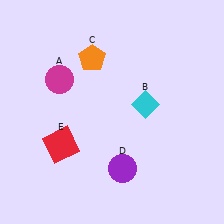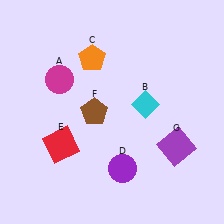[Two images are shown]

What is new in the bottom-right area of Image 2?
A purple square (G) was added in the bottom-right area of Image 2.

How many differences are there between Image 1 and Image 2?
There are 2 differences between the two images.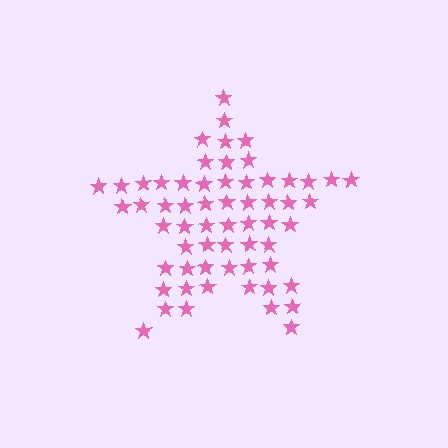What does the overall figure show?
The overall figure shows a star.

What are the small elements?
The small elements are stars.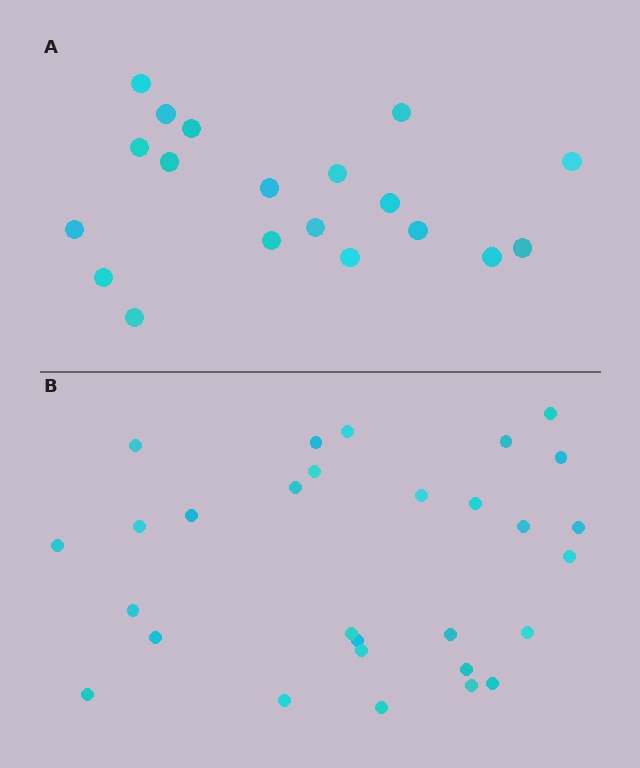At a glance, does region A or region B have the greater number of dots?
Region B (the bottom region) has more dots.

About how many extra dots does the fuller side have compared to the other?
Region B has roughly 10 or so more dots than region A.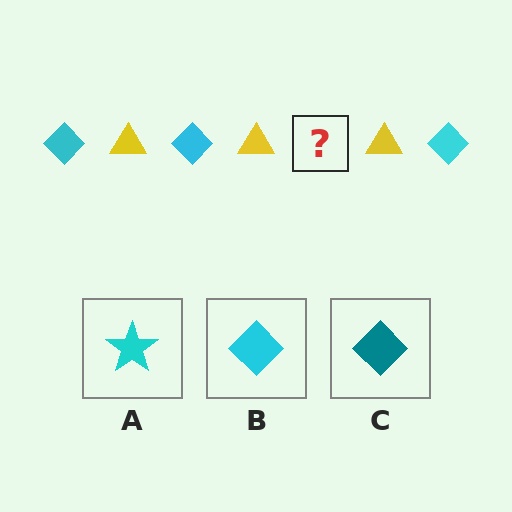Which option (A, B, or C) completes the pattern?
B.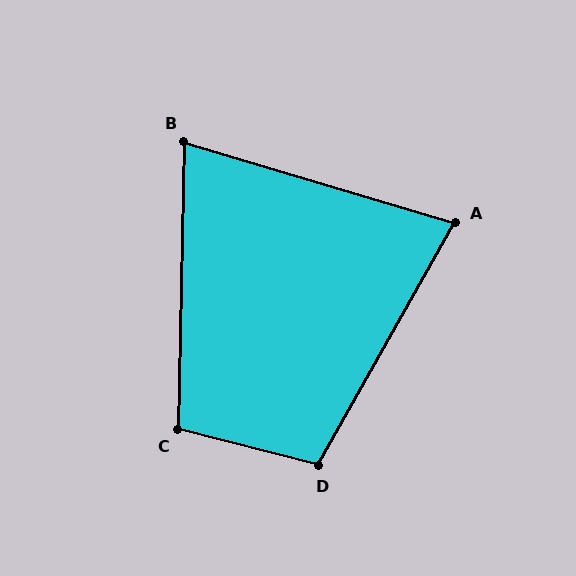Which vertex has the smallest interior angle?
B, at approximately 75 degrees.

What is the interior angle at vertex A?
Approximately 77 degrees (acute).